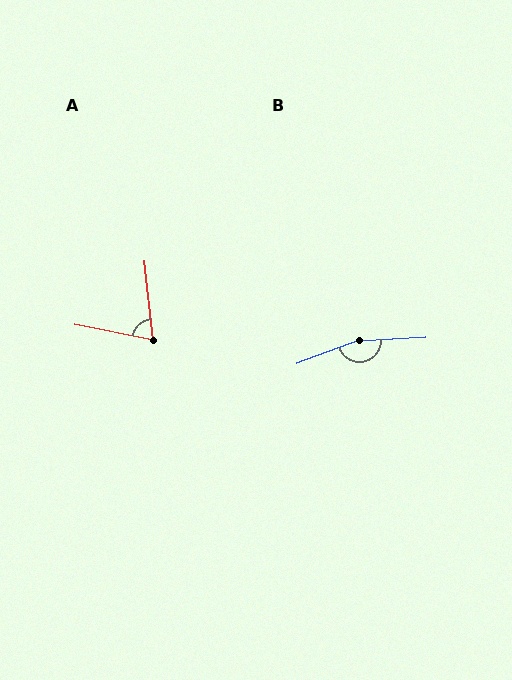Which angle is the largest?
B, at approximately 163 degrees.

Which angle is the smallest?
A, at approximately 73 degrees.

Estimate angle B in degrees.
Approximately 163 degrees.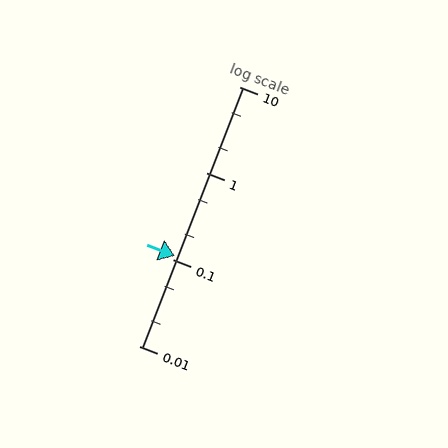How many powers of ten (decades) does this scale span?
The scale spans 3 decades, from 0.01 to 10.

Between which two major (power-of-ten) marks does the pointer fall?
The pointer is between 0.1 and 1.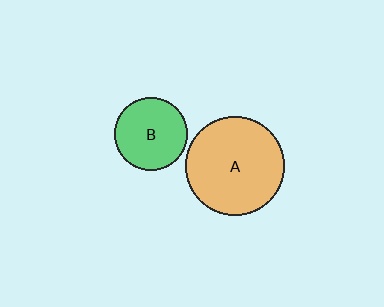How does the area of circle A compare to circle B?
Approximately 1.8 times.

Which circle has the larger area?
Circle A (orange).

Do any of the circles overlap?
No, none of the circles overlap.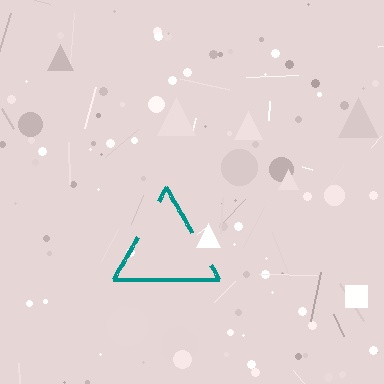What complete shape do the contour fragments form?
The contour fragments form a triangle.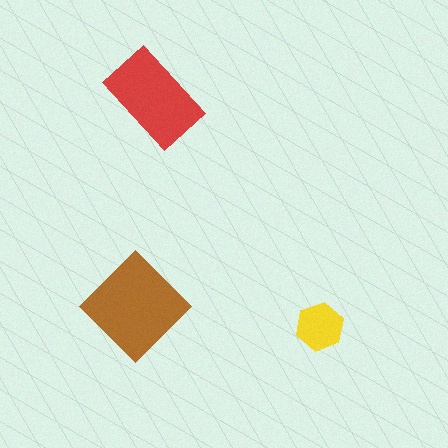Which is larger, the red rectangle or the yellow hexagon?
The red rectangle.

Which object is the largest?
The brown diamond.